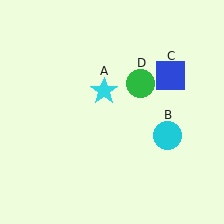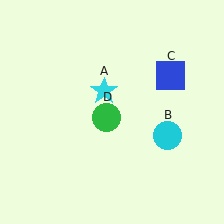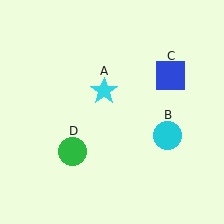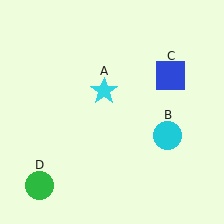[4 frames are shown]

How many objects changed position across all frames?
1 object changed position: green circle (object D).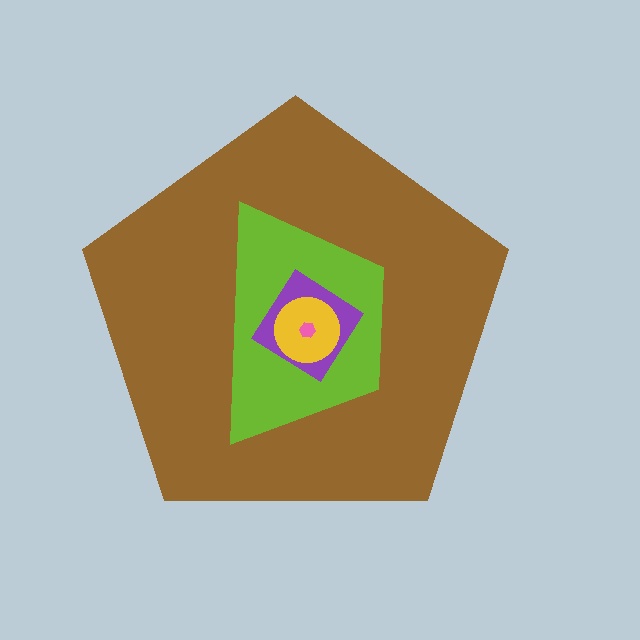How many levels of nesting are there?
5.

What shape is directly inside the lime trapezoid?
The purple diamond.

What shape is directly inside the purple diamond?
The yellow circle.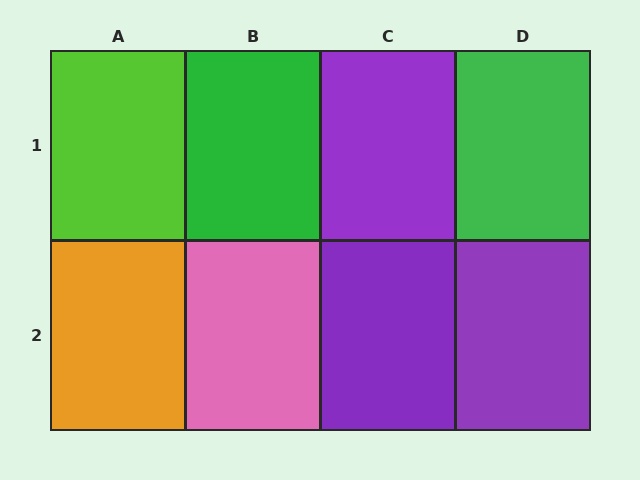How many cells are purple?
3 cells are purple.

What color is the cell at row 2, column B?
Pink.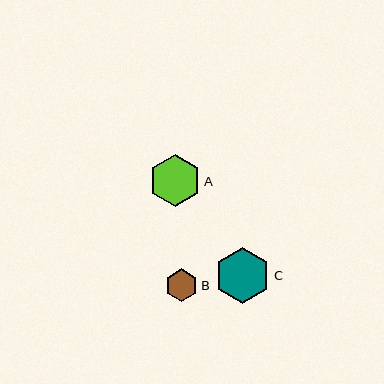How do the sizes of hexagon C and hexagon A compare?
Hexagon C and hexagon A are approximately the same size.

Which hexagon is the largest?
Hexagon C is the largest with a size of approximately 56 pixels.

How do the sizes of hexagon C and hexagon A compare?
Hexagon C and hexagon A are approximately the same size.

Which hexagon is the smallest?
Hexagon B is the smallest with a size of approximately 33 pixels.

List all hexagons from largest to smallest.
From largest to smallest: C, A, B.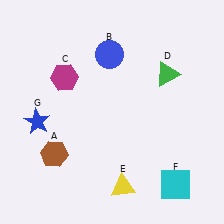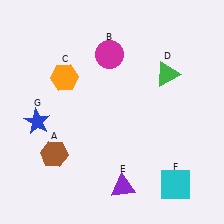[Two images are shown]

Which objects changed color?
B changed from blue to magenta. C changed from magenta to orange. E changed from yellow to purple.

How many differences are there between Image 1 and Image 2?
There are 3 differences between the two images.